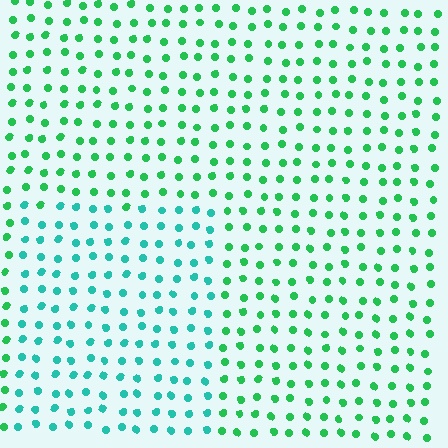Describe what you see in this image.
The image is filled with small green elements in a uniform arrangement. A rectangle-shaped region is visible where the elements are tinted to a slightly different hue, forming a subtle color boundary.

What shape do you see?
I see a rectangle.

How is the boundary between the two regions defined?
The boundary is defined purely by a slight shift in hue (about 35 degrees). Spacing, size, and orientation are identical on both sides.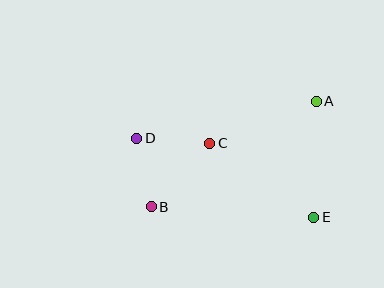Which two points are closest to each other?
Points B and D are closest to each other.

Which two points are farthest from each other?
Points A and B are farthest from each other.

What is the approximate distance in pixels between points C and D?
The distance between C and D is approximately 73 pixels.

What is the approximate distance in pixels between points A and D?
The distance between A and D is approximately 183 pixels.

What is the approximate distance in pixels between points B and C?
The distance between B and C is approximately 86 pixels.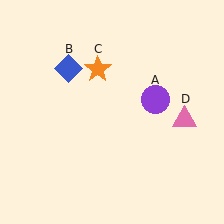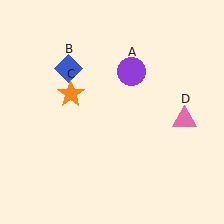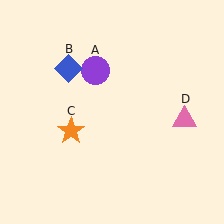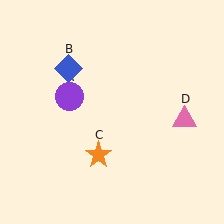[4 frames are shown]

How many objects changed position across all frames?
2 objects changed position: purple circle (object A), orange star (object C).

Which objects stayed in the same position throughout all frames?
Blue diamond (object B) and pink triangle (object D) remained stationary.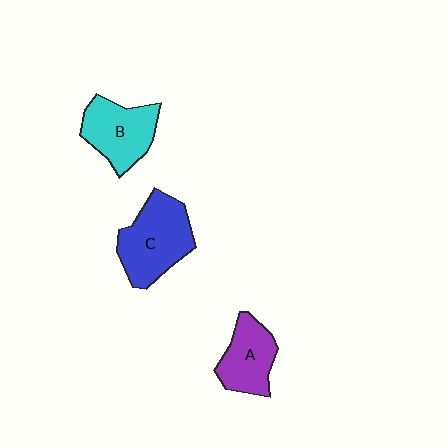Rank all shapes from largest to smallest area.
From largest to smallest: C (blue), B (cyan), A (purple).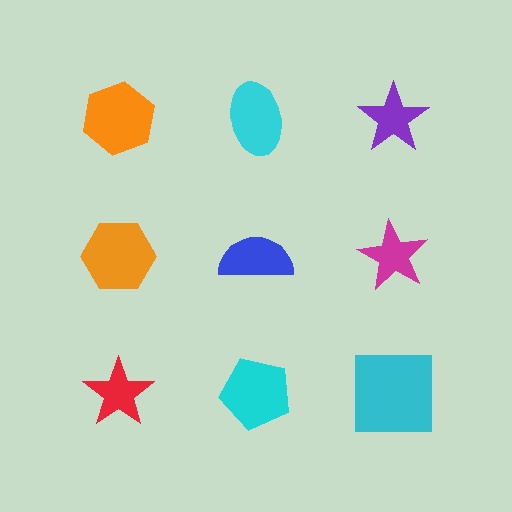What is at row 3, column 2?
A cyan pentagon.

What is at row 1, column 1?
An orange hexagon.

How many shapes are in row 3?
3 shapes.